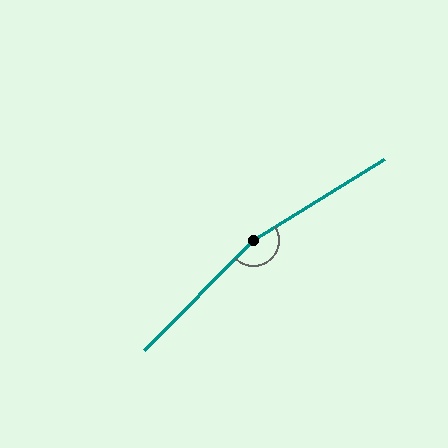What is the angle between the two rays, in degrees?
Approximately 167 degrees.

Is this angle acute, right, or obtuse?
It is obtuse.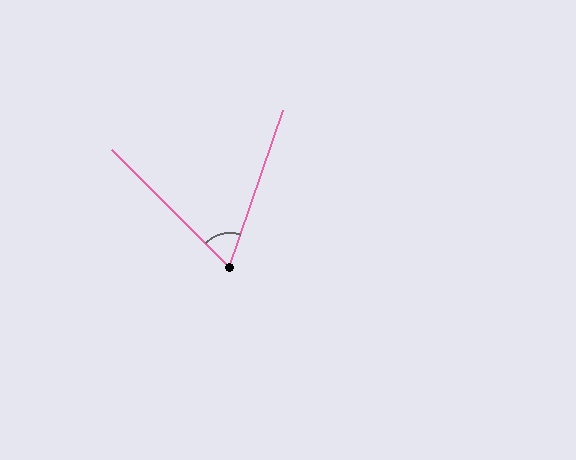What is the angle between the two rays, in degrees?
Approximately 64 degrees.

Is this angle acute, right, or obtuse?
It is acute.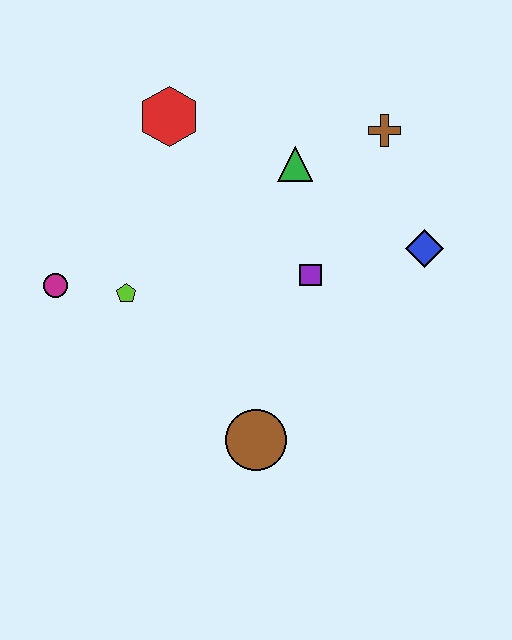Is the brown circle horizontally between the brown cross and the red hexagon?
Yes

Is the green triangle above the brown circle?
Yes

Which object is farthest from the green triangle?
The brown circle is farthest from the green triangle.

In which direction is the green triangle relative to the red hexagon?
The green triangle is to the right of the red hexagon.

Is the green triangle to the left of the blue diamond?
Yes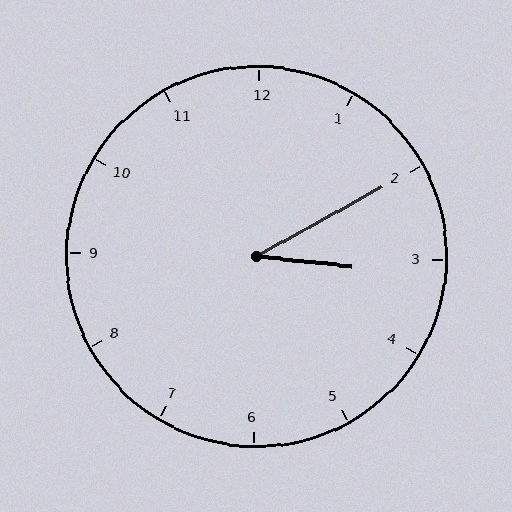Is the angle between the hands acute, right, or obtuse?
It is acute.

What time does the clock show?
3:10.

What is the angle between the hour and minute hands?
Approximately 35 degrees.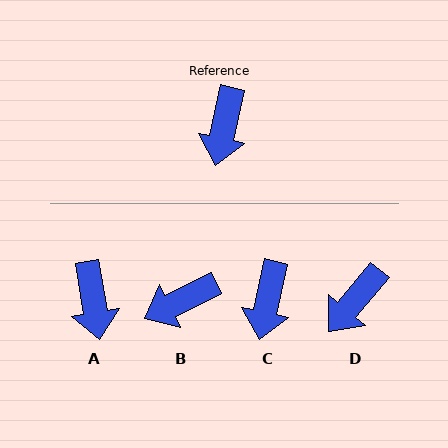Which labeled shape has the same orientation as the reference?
C.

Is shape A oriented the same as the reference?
No, it is off by about 22 degrees.